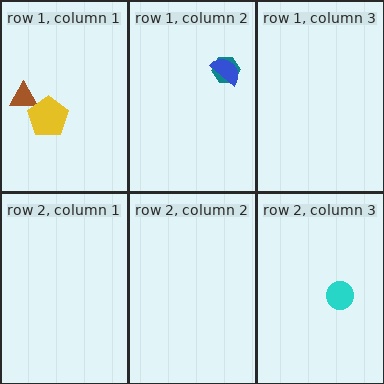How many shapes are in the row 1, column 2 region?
2.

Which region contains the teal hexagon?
The row 1, column 2 region.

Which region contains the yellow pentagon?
The row 1, column 1 region.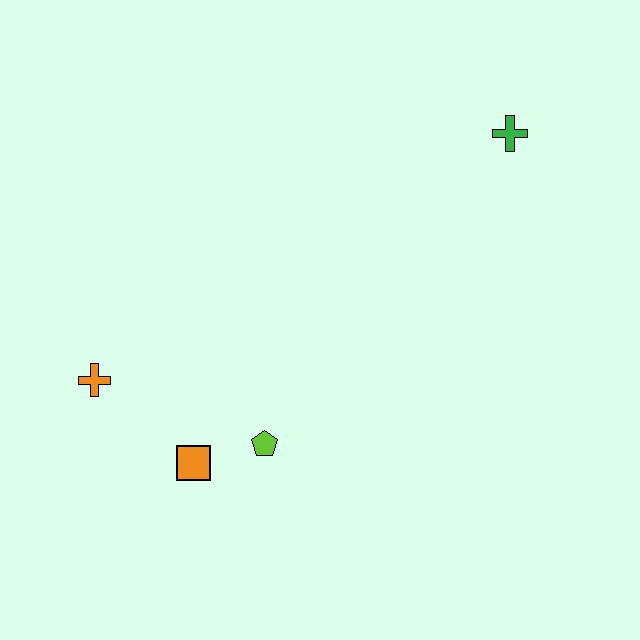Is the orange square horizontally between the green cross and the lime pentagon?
No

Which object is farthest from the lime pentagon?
The green cross is farthest from the lime pentagon.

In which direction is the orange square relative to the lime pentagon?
The orange square is to the left of the lime pentagon.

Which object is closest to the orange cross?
The orange square is closest to the orange cross.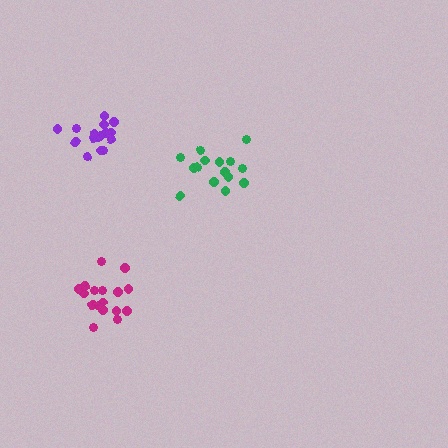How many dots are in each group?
Group 1: 17 dots, Group 2: 16 dots, Group 3: 15 dots (48 total).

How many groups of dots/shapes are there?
There are 3 groups.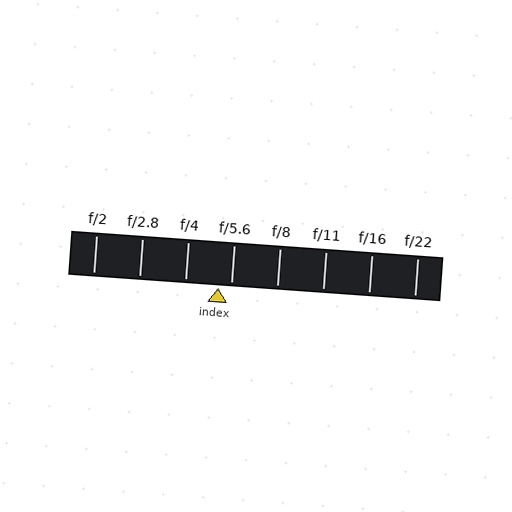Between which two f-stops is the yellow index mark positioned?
The index mark is between f/4 and f/5.6.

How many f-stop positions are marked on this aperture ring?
There are 8 f-stop positions marked.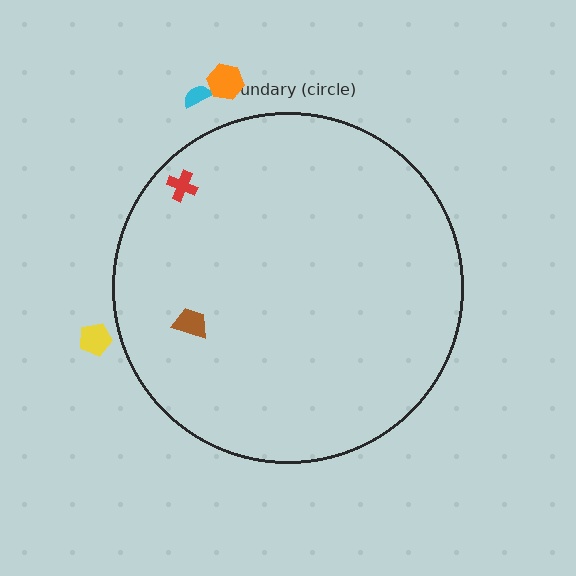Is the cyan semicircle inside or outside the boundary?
Outside.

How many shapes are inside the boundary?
2 inside, 3 outside.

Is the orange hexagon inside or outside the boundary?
Outside.